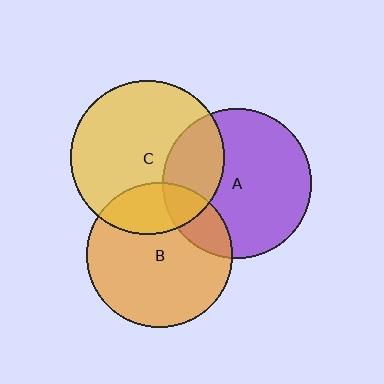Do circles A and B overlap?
Yes.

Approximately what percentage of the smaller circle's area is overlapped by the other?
Approximately 20%.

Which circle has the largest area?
Circle C (yellow).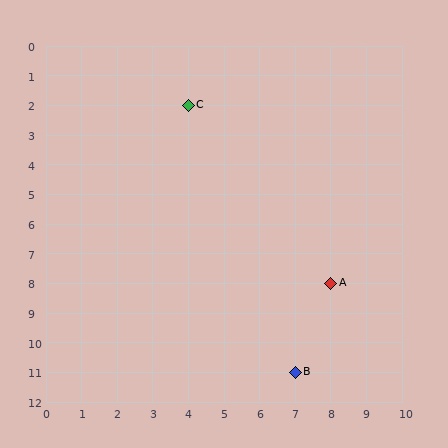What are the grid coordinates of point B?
Point B is at grid coordinates (7, 11).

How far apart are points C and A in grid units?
Points C and A are 4 columns and 6 rows apart (about 7.2 grid units diagonally).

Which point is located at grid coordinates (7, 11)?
Point B is at (7, 11).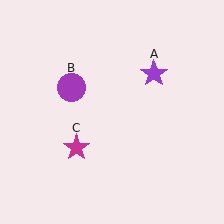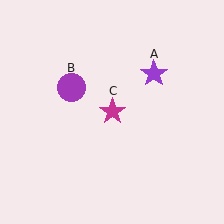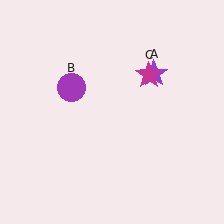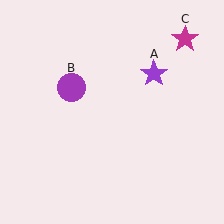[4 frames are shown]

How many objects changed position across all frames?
1 object changed position: magenta star (object C).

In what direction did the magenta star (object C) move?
The magenta star (object C) moved up and to the right.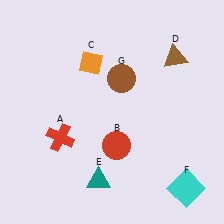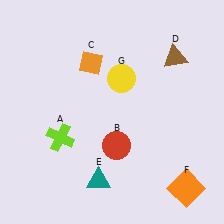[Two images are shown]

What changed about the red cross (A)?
In Image 1, A is red. In Image 2, it changed to lime.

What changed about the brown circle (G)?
In Image 1, G is brown. In Image 2, it changed to yellow.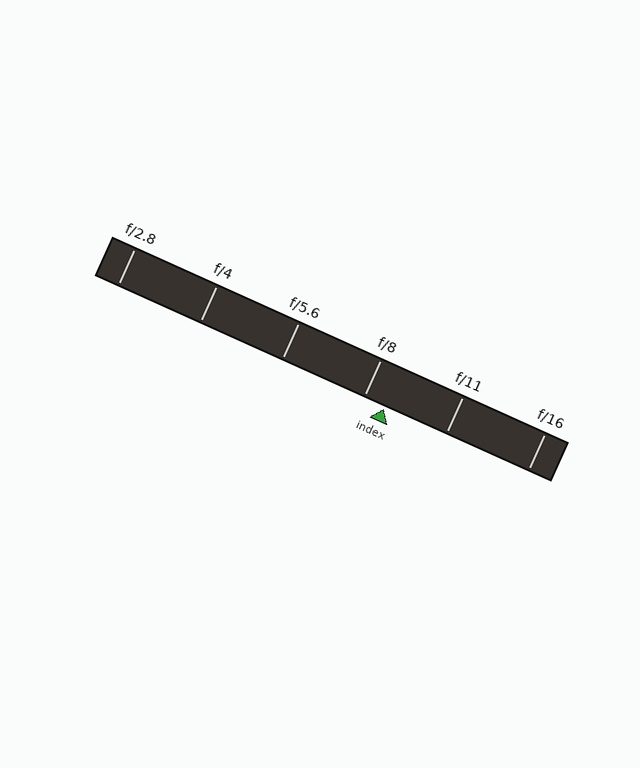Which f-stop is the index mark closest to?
The index mark is closest to f/8.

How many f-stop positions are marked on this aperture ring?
There are 6 f-stop positions marked.